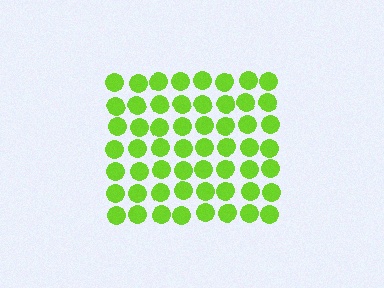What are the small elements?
The small elements are circles.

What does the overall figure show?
The overall figure shows a square.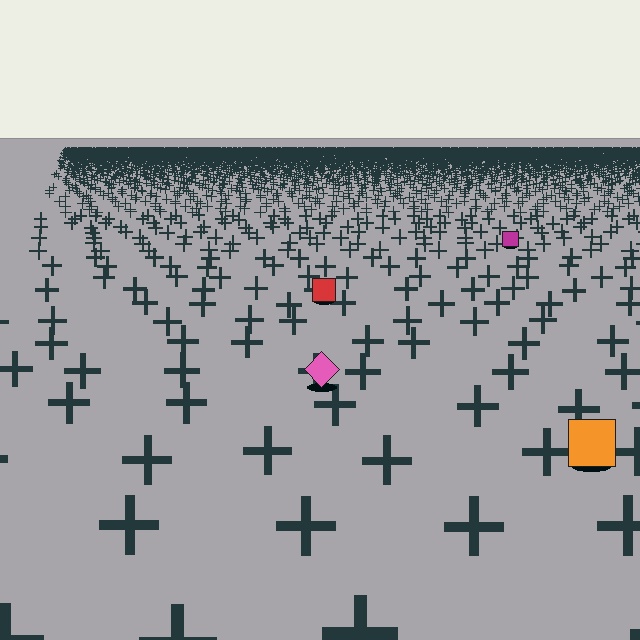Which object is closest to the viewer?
The orange square is closest. The texture marks near it are larger and more spread out.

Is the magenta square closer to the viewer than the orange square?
No. The orange square is closer — you can tell from the texture gradient: the ground texture is coarser near it.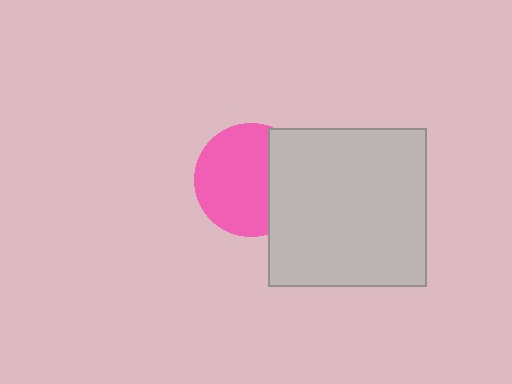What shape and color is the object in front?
The object in front is a light gray square.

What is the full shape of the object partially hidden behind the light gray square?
The partially hidden object is a pink circle.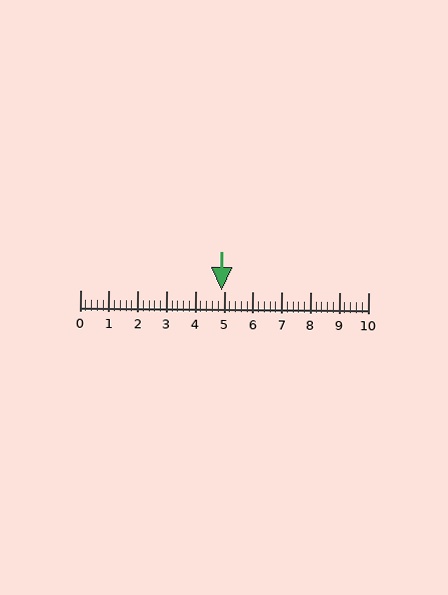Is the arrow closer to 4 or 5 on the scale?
The arrow is closer to 5.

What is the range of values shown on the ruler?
The ruler shows values from 0 to 10.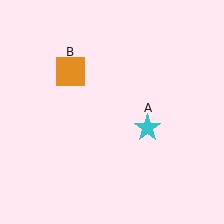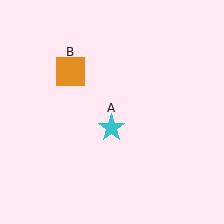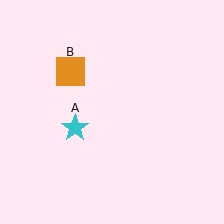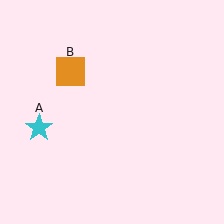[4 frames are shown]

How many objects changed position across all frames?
1 object changed position: cyan star (object A).